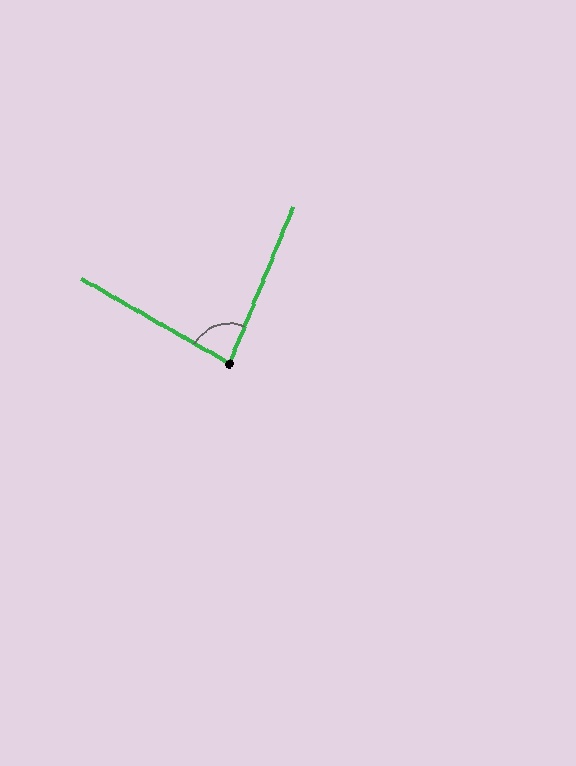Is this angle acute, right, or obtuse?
It is acute.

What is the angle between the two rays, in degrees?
Approximately 82 degrees.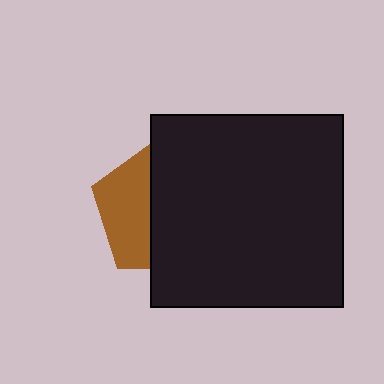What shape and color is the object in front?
The object in front is a black square.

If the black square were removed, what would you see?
You would see the complete brown pentagon.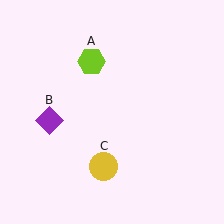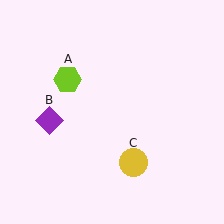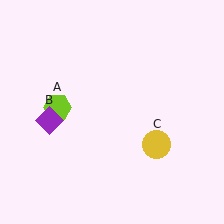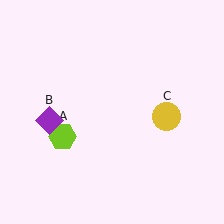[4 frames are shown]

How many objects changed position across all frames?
2 objects changed position: lime hexagon (object A), yellow circle (object C).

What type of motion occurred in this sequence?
The lime hexagon (object A), yellow circle (object C) rotated counterclockwise around the center of the scene.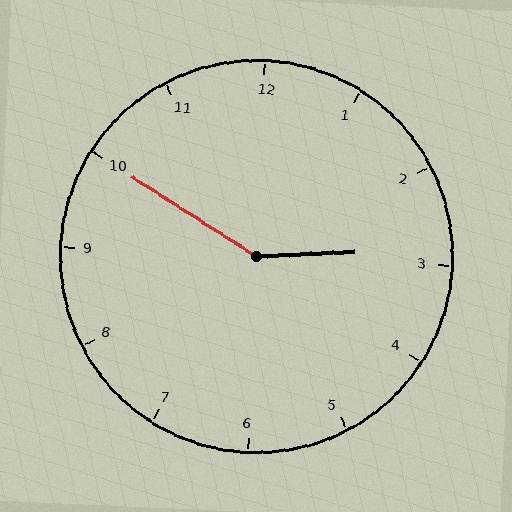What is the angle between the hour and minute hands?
Approximately 145 degrees.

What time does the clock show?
2:50.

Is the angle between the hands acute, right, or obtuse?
It is obtuse.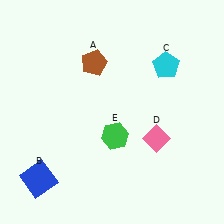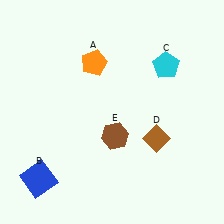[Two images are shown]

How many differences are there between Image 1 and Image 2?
There are 3 differences between the two images.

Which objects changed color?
A changed from brown to orange. D changed from pink to brown. E changed from green to brown.